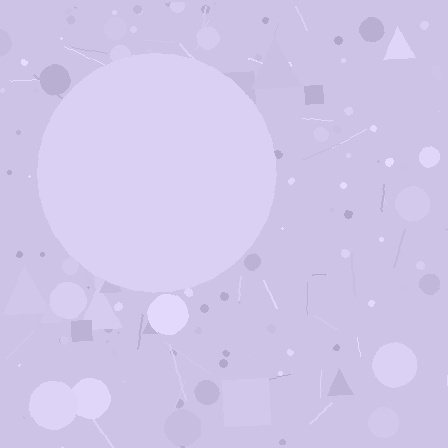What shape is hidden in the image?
A circle is hidden in the image.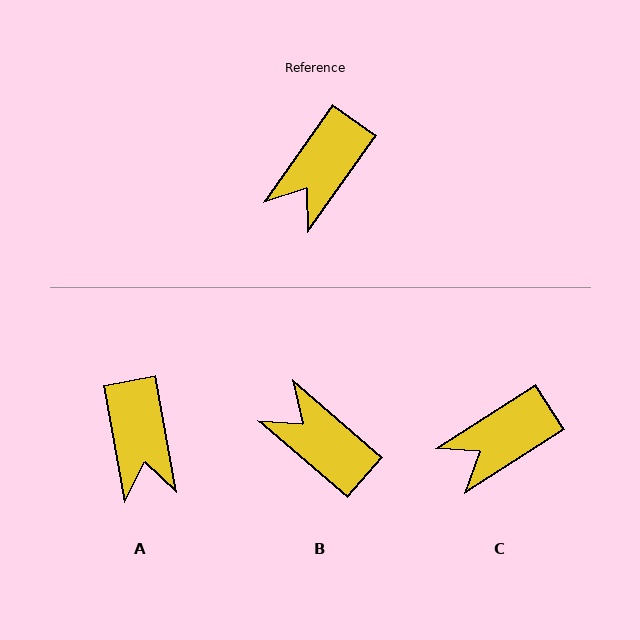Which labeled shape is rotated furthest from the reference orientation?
B, about 96 degrees away.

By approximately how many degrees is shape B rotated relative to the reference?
Approximately 96 degrees clockwise.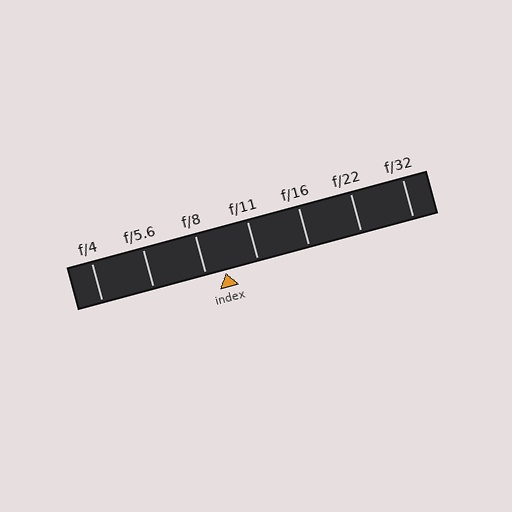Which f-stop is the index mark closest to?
The index mark is closest to f/8.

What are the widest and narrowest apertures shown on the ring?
The widest aperture shown is f/4 and the narrowest is f/32.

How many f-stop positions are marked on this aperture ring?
There are 7 f-stop positions marked.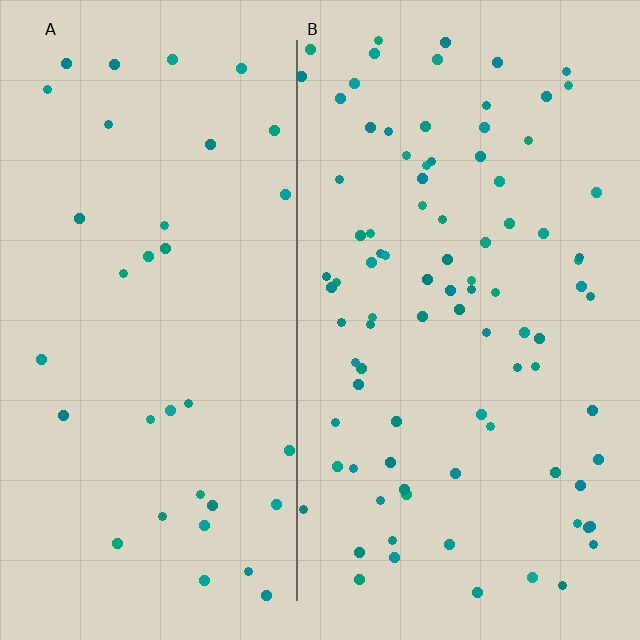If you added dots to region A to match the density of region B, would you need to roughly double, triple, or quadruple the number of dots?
Approximately triple.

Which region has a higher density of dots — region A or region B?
B (the right).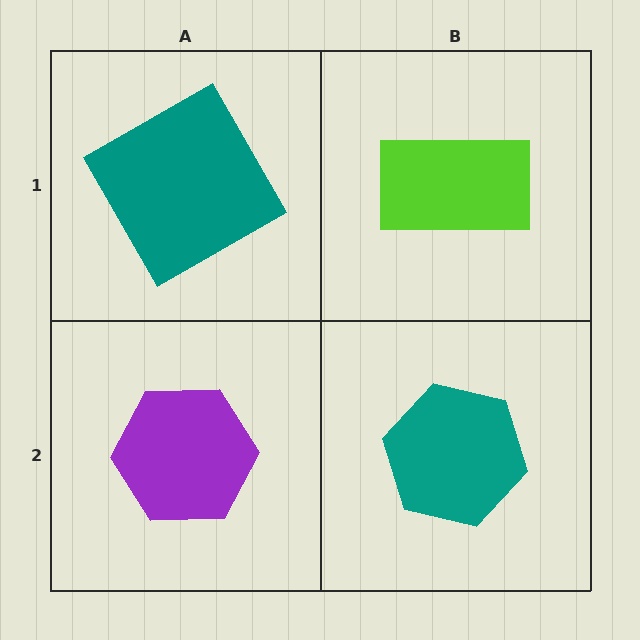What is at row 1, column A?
A teal diamond.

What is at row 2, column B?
A teal hexagon.